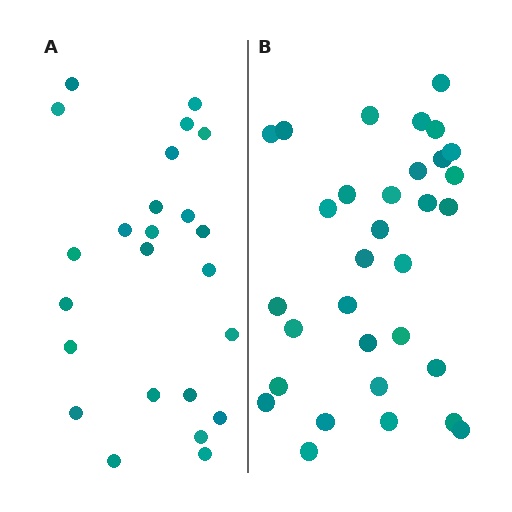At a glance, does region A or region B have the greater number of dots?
Region B (the right region) has more dots.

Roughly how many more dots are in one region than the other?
Region B has roughly 8 or so more dots than region A.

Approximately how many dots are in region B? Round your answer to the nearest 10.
About 30 dots. (The exact count is 32, which rounds to 30.)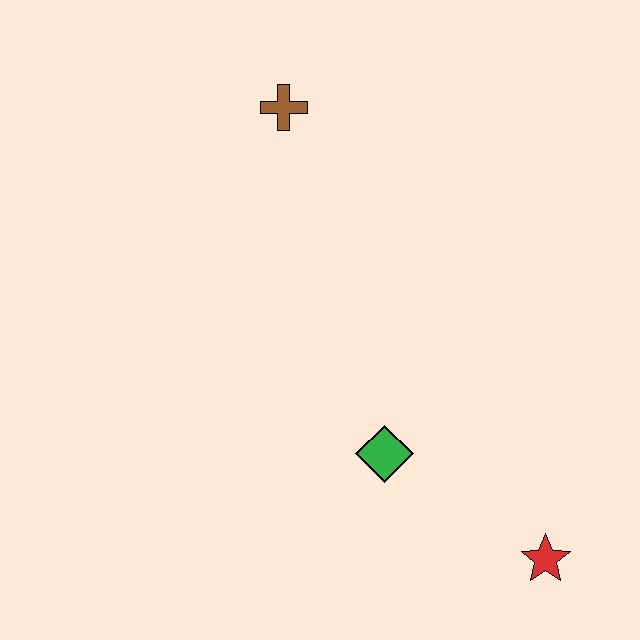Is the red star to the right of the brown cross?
Yes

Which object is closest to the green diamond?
The red star is closest to the green diamond.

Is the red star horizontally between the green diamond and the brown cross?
No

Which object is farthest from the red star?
The brown cross is farthest from the red star.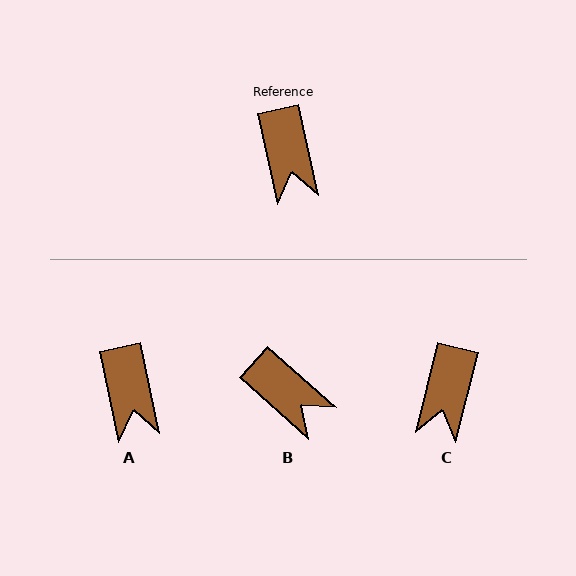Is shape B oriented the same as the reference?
No, it is off by about 36 degrees.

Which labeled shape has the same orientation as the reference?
A.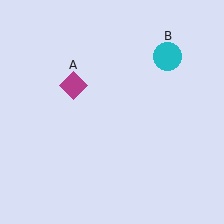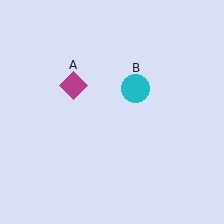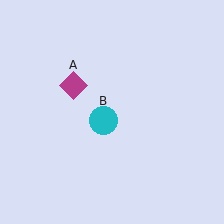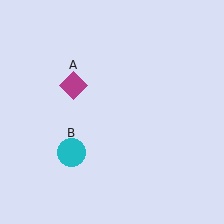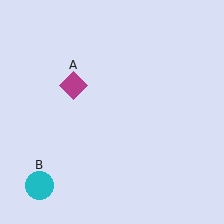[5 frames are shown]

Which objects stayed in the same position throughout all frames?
Magenta diamond (object A) remained stationary.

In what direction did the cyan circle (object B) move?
The cyan circle (object B) moved down and to the left.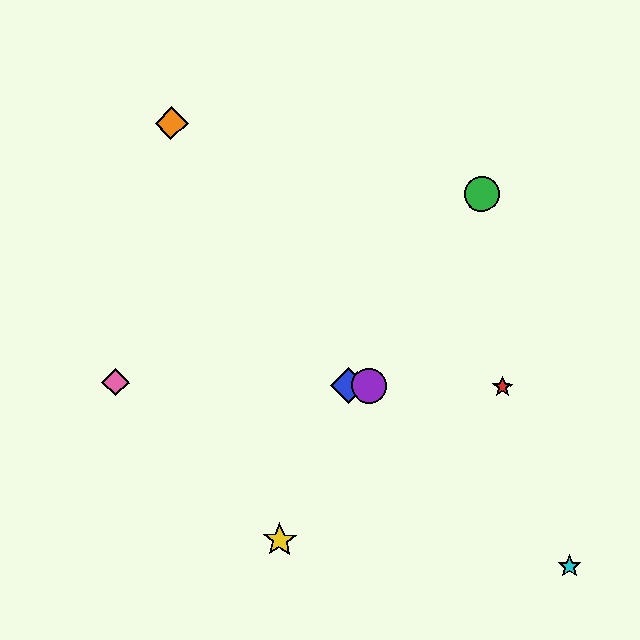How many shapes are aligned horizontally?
4 shapes (the red star, the blue diamond, the purple circle, the pink diamond) are aligned horizontally.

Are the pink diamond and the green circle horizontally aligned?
No, the pink diamond is at y≈382 and the green circle is at y≈194.